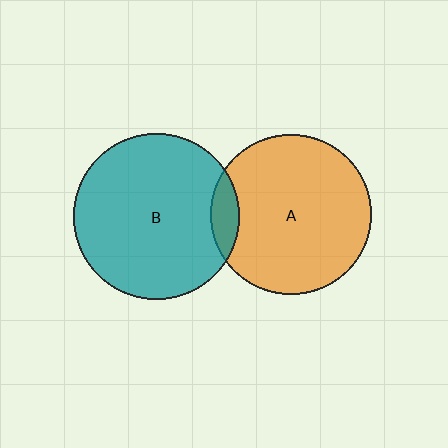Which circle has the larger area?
Circle B (teal).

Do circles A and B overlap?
Yes.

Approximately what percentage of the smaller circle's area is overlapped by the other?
Approximately 10%.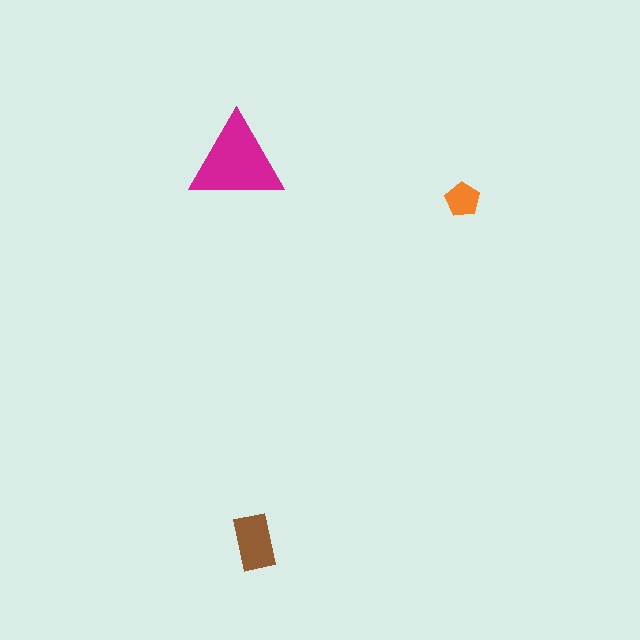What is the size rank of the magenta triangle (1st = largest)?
1st.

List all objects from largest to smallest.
The magenta triangle, the brown rectangle, the orange pentagon.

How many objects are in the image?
There are 3 objects in the image.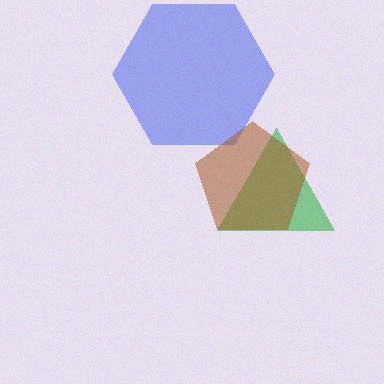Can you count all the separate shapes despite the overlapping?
Yes, there are 3 separate shapes.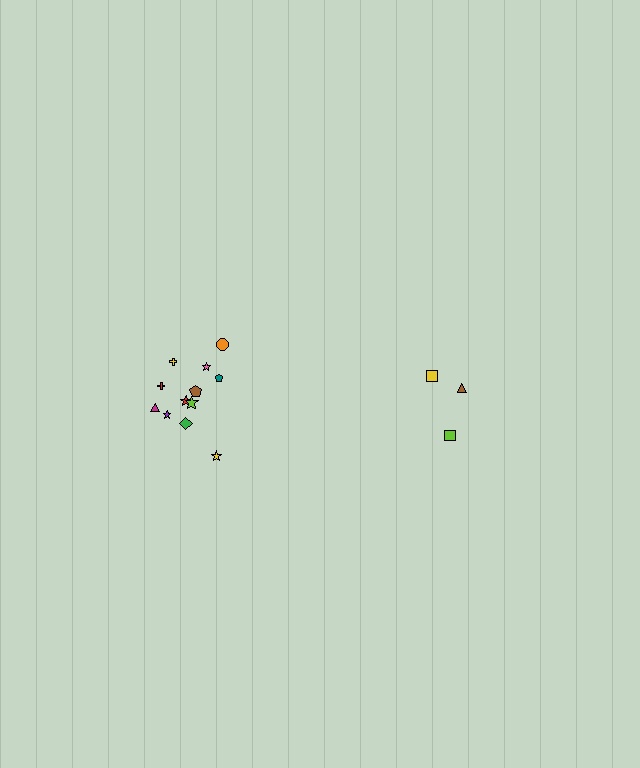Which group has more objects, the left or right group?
The left group.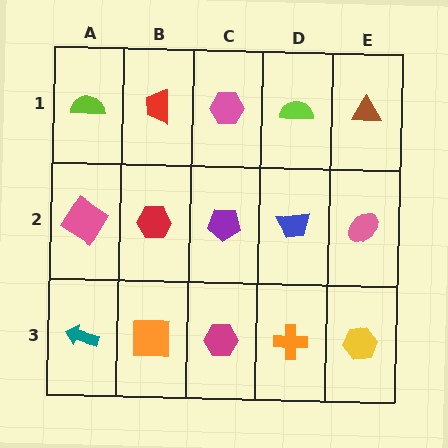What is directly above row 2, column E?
A brown triangle.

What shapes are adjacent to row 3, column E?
A pink ellipse (row 2, column E), an orange cross (row 3, column D).